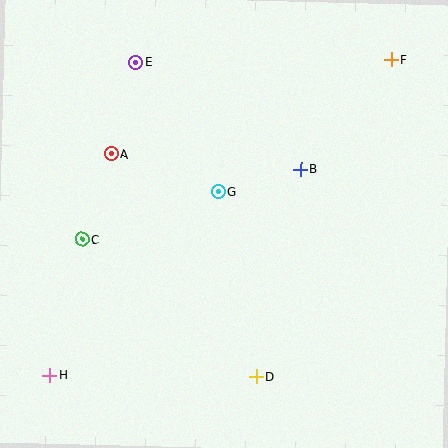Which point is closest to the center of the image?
Point G at (218, 192) is closest to the center.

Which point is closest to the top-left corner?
Point E is closest to the top-left corner.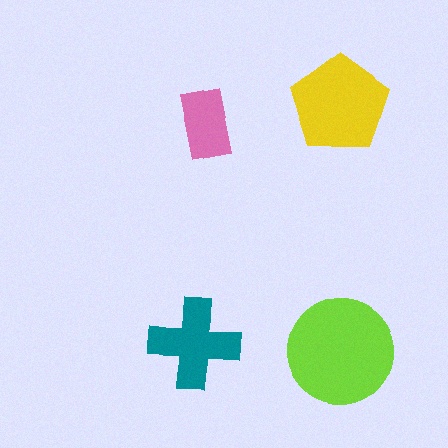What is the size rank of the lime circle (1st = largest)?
1st.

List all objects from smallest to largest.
The pink rectangle, the teal cross, the yellow pentagon, the lime circle.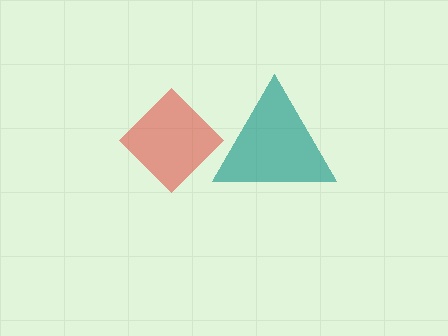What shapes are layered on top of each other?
The layered shapes are: a teal triangle, a red diamond.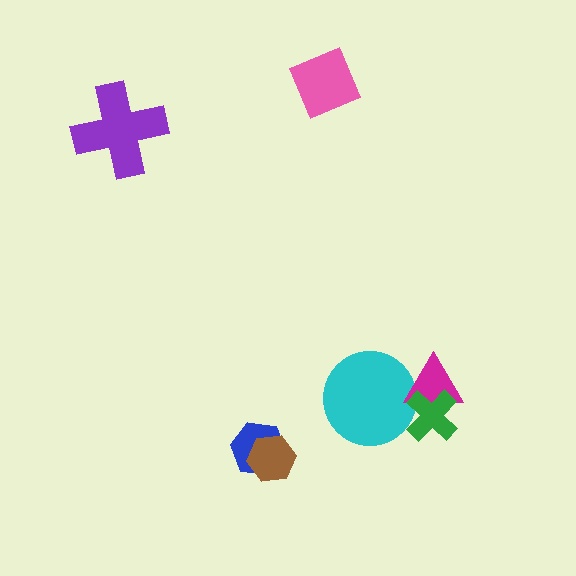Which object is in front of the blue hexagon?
The brown hexagon is in front of the blue hexagon.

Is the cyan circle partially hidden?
Yes, it is partially covered by another shape.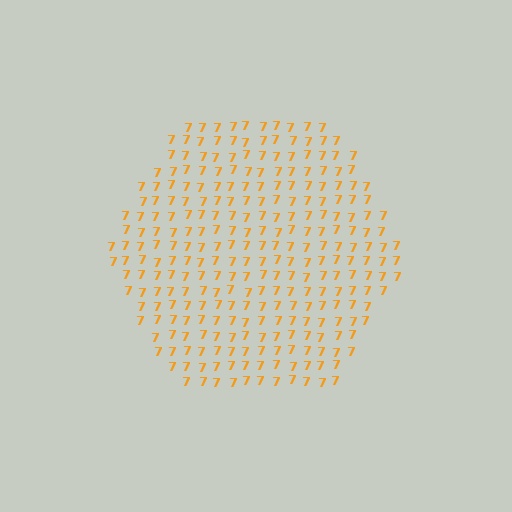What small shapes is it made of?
It is made of small digit 7's.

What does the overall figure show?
The overall figure shows a hexagon.